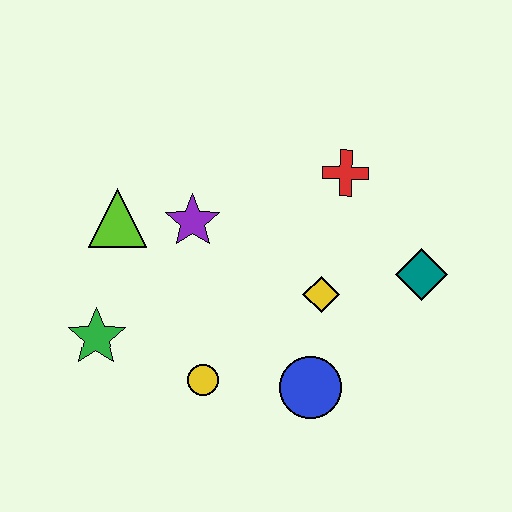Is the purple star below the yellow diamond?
No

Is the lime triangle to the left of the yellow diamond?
Yes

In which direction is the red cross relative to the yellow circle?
The red cross is above the yellow circle.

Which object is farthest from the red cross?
The green star is farthest from the red cross.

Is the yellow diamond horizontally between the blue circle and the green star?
No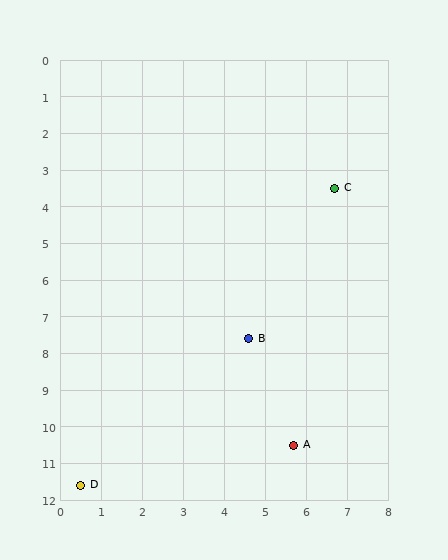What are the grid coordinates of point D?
Point D is at approximately (0.5, 11.6).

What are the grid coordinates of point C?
Point C is at approximately (6.7, 3.5).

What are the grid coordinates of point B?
Point B is at approximately (4.6, 7.6).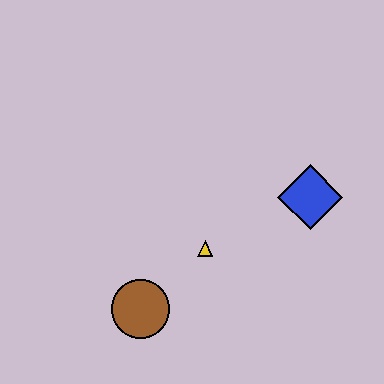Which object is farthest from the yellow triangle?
The blue diamond is farthest from the yellow triangle.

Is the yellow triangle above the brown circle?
Yes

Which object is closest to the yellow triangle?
The brown circle is closest to the yellow triangle.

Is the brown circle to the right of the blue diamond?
No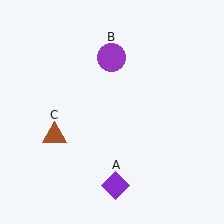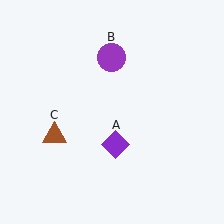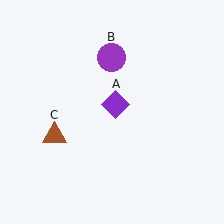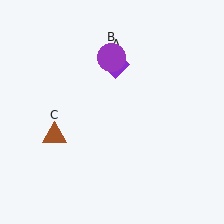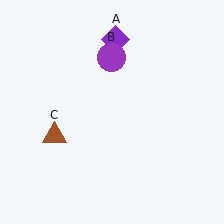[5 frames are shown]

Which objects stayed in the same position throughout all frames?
Purple circle (object B) and brown triangle (object C) remained stationary.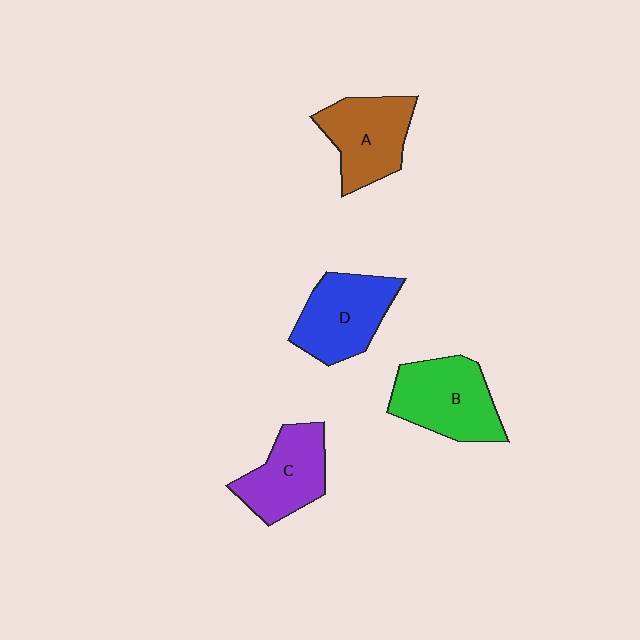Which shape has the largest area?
Shape B (green).